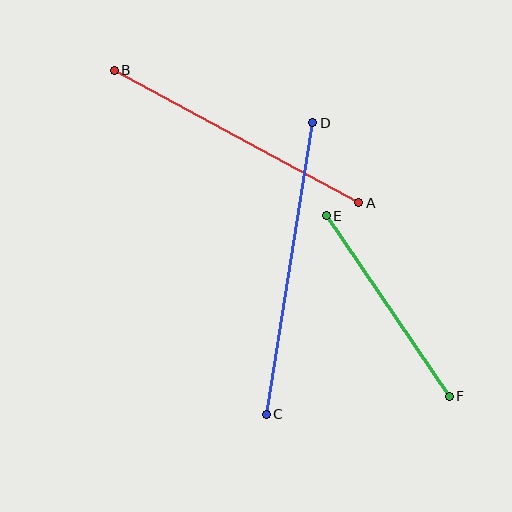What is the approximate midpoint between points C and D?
The midpoint is at approximately (289, 268) pixels.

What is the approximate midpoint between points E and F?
The midpoint is at approximately (388, 306) pixels.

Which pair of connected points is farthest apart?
Points C and D are farthest apart.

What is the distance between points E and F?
The distance is approximately 219 pixels.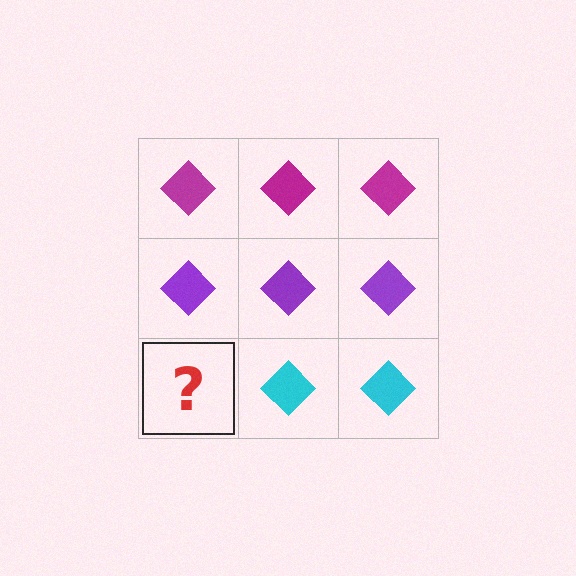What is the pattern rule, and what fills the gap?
The rule is that each row has a consistent color. The gap should be filled with a cyan diamond.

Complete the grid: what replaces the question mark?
The question mark should be replaced with a cyan diamond.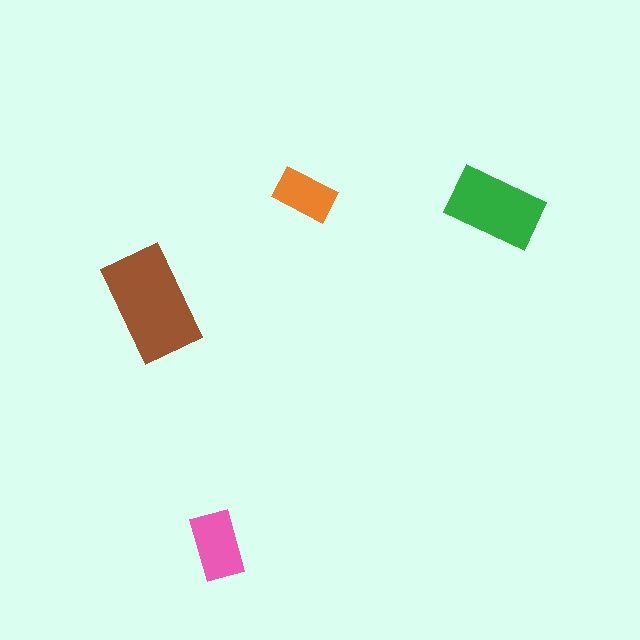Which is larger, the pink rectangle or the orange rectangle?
The pink one.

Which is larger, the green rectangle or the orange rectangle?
The green one.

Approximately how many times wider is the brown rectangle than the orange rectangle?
About 2 times wider.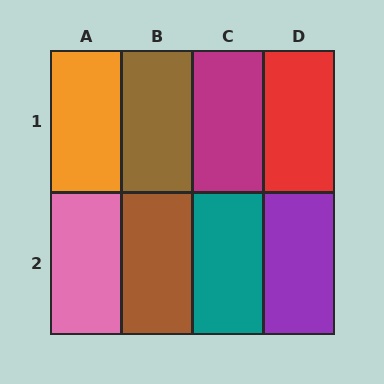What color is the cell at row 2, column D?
Purple.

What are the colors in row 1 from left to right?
Orange, brown, magenta, red.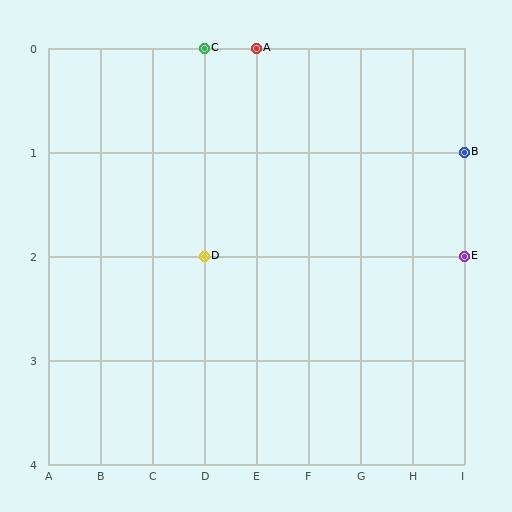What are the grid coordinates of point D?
Point D is at grid coordinates (D, 2).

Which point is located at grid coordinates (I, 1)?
Point B is at (I, 1).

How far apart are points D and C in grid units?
Points D and C are 2 rows apart.